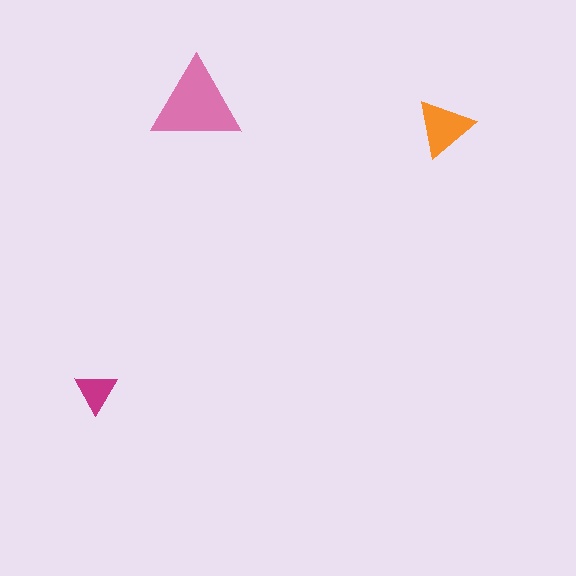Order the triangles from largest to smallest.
the pink one, the orange one, the magenta one.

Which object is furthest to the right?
The orange triangle is rightmost.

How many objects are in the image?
There are 3 objects in the image.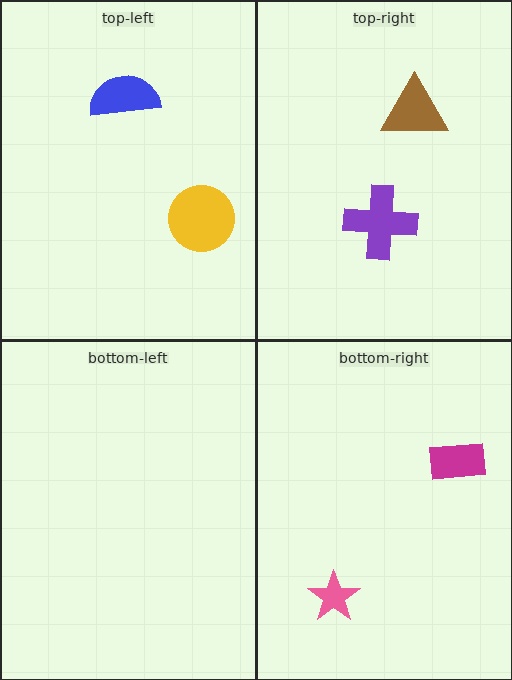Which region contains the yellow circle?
The top-left region.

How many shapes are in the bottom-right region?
2.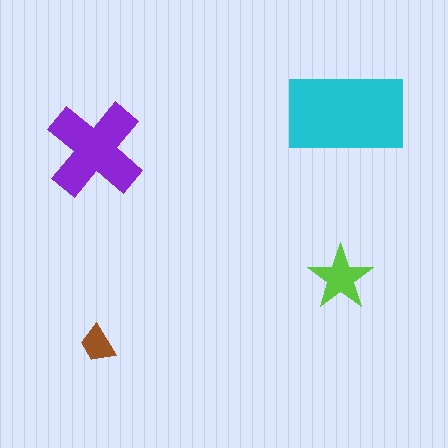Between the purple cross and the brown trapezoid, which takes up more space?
The purple cross.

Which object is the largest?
The cyan rectangle.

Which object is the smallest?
The brown trapezoid.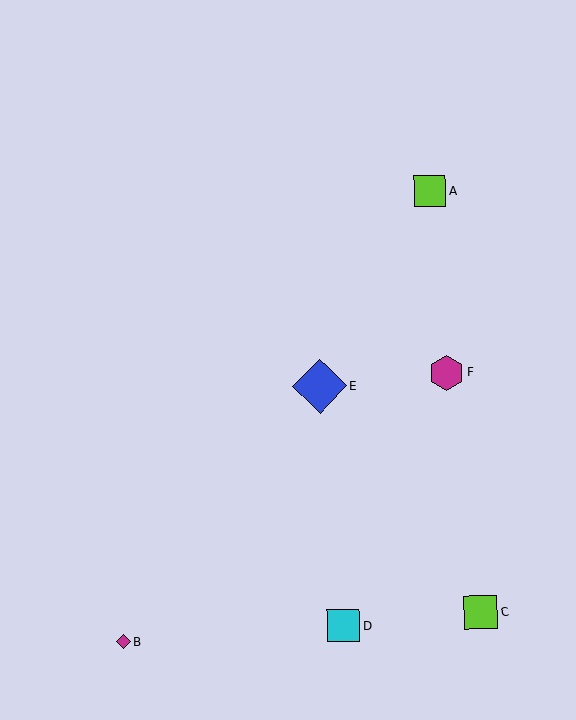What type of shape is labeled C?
Shape C is a lime square.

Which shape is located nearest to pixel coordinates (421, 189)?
The lime square (labeled A) at (430, 191) is nearest to that location.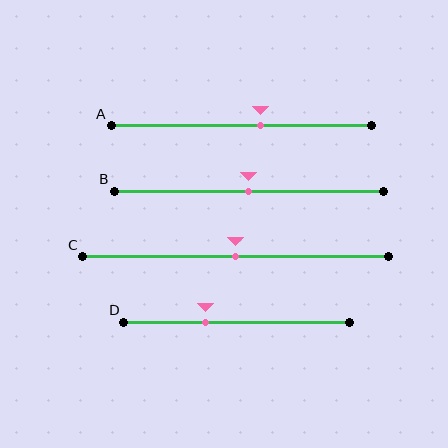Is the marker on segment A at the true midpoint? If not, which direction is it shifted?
No, the marker on segment A is shifted to the right by about 7% of the segment length.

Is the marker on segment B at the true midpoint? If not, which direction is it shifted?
Yes, the marker on segment B is at the true midpoint.